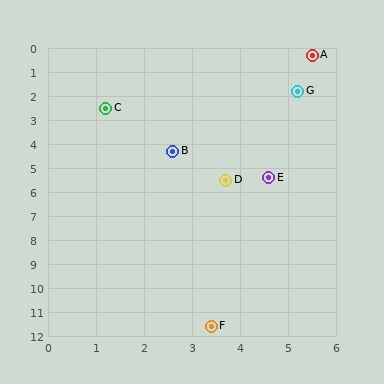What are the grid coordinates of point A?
Point A is at approximately (5.5, 0.3).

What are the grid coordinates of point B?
Point B is at approximately (2.6, 4.3).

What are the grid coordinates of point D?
Point D is at approximately (3.7, 5.5).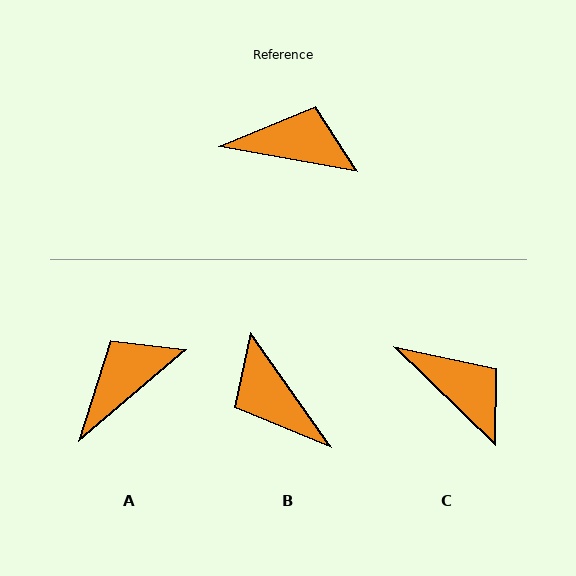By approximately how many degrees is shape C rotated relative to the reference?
Approximately 34 degrees clockwise.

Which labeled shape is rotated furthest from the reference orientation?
B, about 136 degrees away.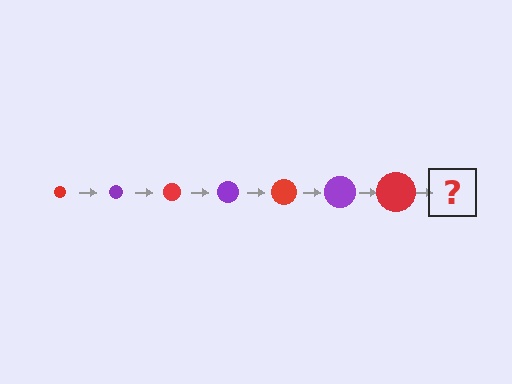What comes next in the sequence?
The next element should be a purple circle, larger than the previous one.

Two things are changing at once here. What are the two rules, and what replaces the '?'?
The two rules are that the circle grows larger each step and the color cycles through red and purple. The '?' should be a purple circle, larger than the previous one.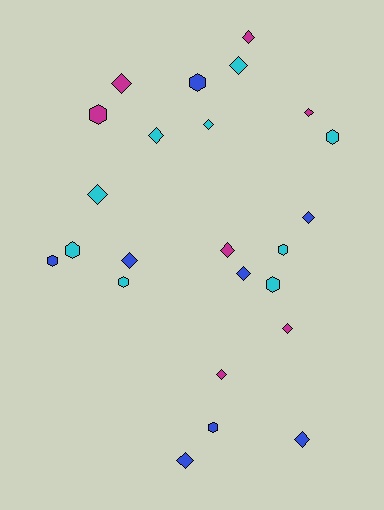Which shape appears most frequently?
Diamond, with 15 objects.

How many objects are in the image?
There are 24 objects.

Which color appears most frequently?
Cyan, with 9 objects.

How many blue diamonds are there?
There are 5 blue diamonds.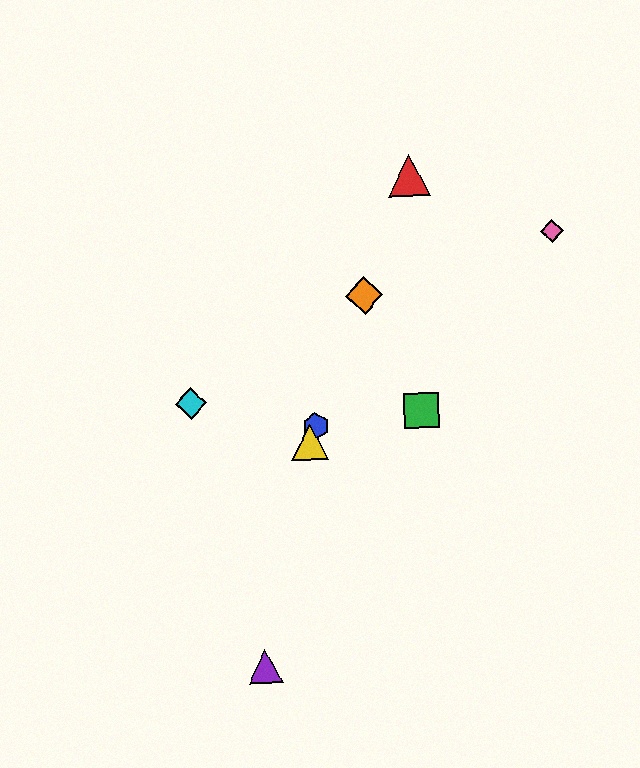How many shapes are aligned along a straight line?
4 shapes (the red triangle, the blue hexagon, the yellow triangle, the orange diamond) are aligned along a straight line.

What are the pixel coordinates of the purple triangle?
The purple triangle is at (265, 666).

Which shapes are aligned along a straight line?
The red triangle, the blue hexagon, the yellow triangle, the orange diamond are aligned along a straight line.